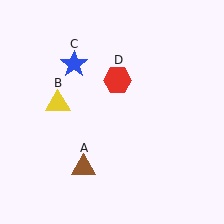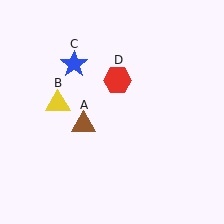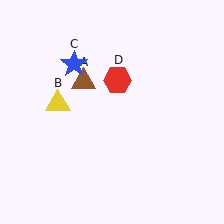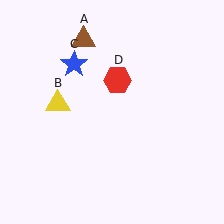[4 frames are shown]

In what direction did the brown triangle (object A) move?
The brown triangle (object A) moved up.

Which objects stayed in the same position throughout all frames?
Yellow triangle (object B) and blue star (object C) and red hexagon (object D) remained stationary.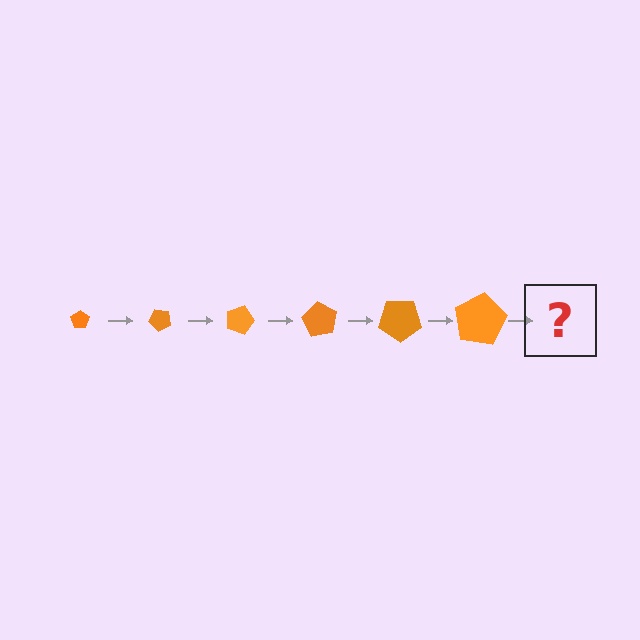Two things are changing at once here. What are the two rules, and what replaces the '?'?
The two rules are that the pentagon grows larger each step and it rotates 45 degrees each step. The '?' should be a pentagon, larger than the previous one and rotated 270 degrees from the start.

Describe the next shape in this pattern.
It should be a pentagon, larger than the previous one and rotated 270 degrees from the start.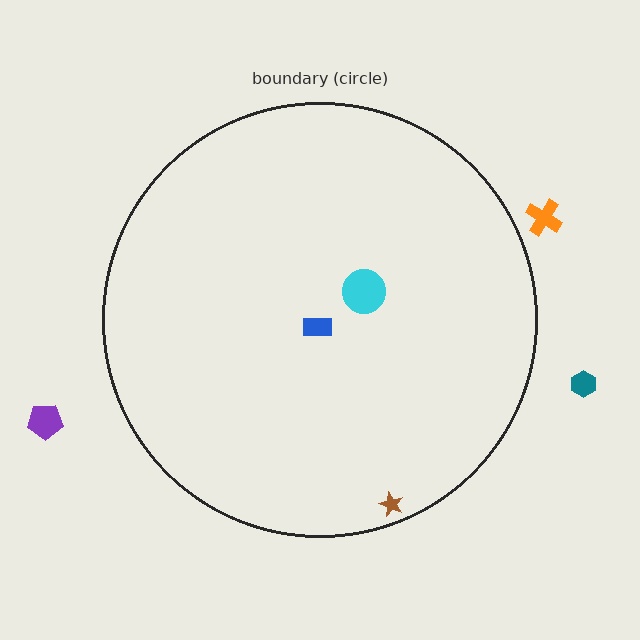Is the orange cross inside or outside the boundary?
Outside.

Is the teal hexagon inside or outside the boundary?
Outside.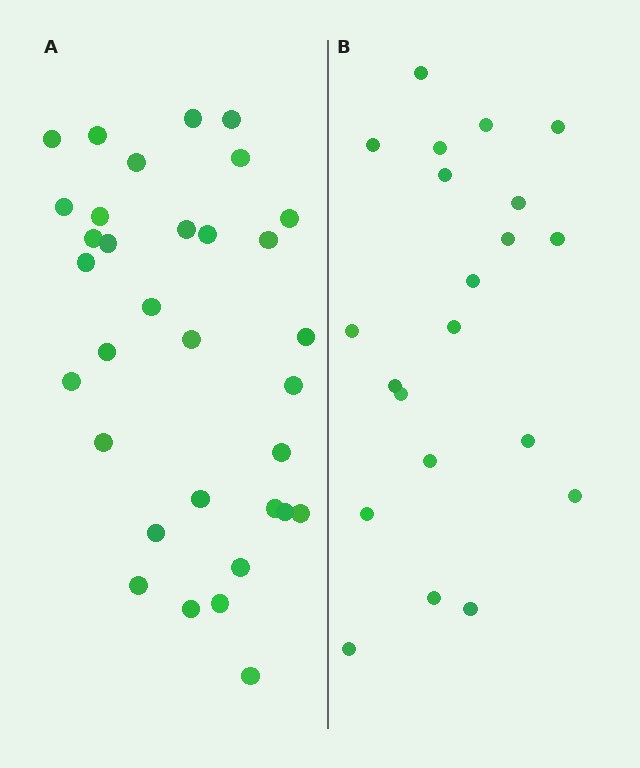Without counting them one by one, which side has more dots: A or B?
Region A (the left region) has more dots.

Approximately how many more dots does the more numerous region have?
Region A has roughly 12 or so more dots than region B.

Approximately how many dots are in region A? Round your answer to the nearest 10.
About 30 dots. (The exact count is 33, which rounds to 30.)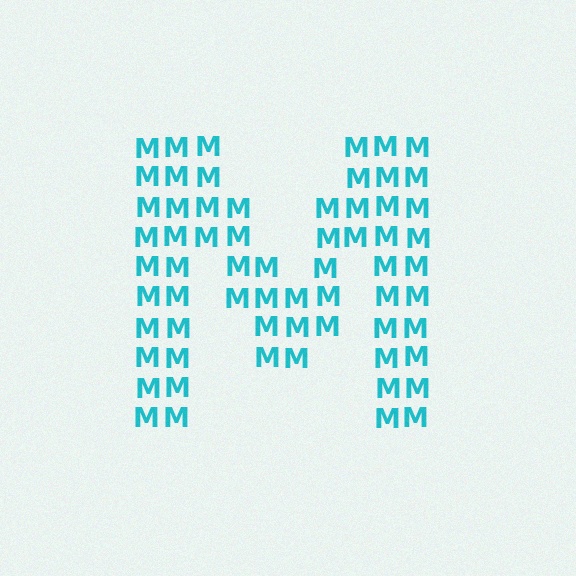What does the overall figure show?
The overall figure shows the letter M.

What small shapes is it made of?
It is made of small letter M's.